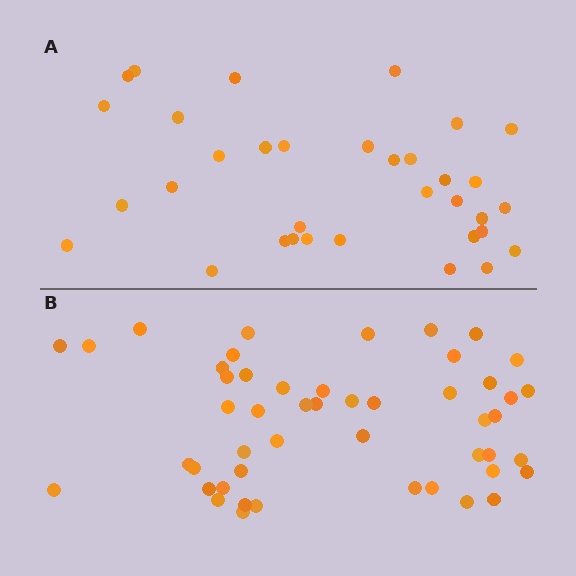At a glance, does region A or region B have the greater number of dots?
Region B (the bottom region) has more dots.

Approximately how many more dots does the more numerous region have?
Region B has approximately 15 more dots than region A.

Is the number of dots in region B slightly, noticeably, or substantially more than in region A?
Region B has noticeably more, but not dramatically so. The ratio is roughly 1.4 to 1.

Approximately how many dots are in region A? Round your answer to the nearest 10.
About 30 dots. (The exact count is 34, which rounds to 30.)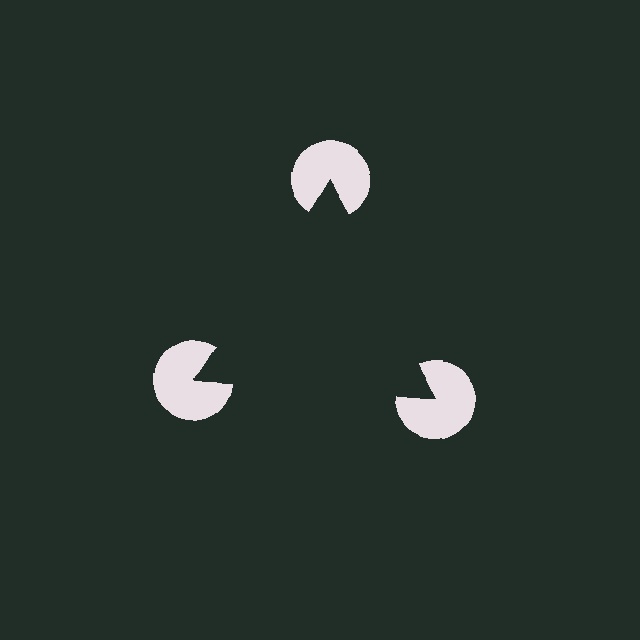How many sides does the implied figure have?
3 sides.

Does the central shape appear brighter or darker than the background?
It typically appears slightly darker than the background, even though no actual brightness change is drawn.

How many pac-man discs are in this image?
There are 3 — one at each vertex of the illusory triangle.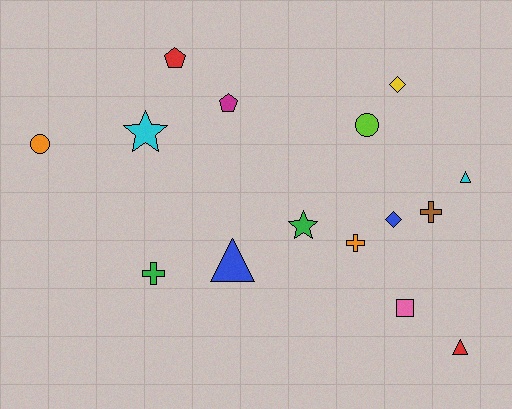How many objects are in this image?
There are 15 objects.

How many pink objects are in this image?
There is 1 pink object.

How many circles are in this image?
There are 2 circles.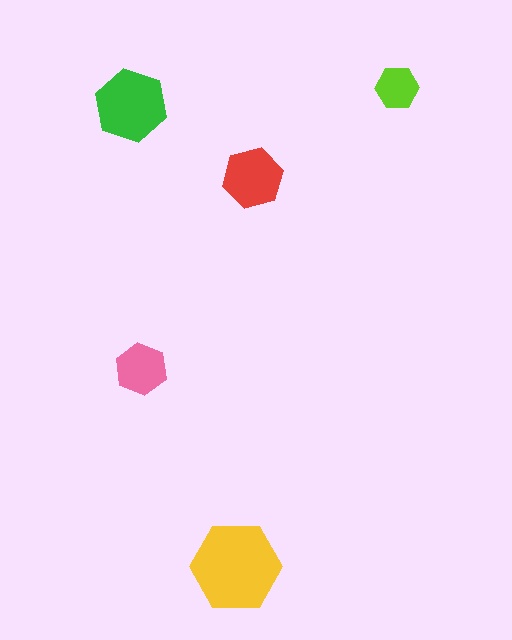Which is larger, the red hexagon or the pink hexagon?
The red one.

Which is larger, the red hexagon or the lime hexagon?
The red one.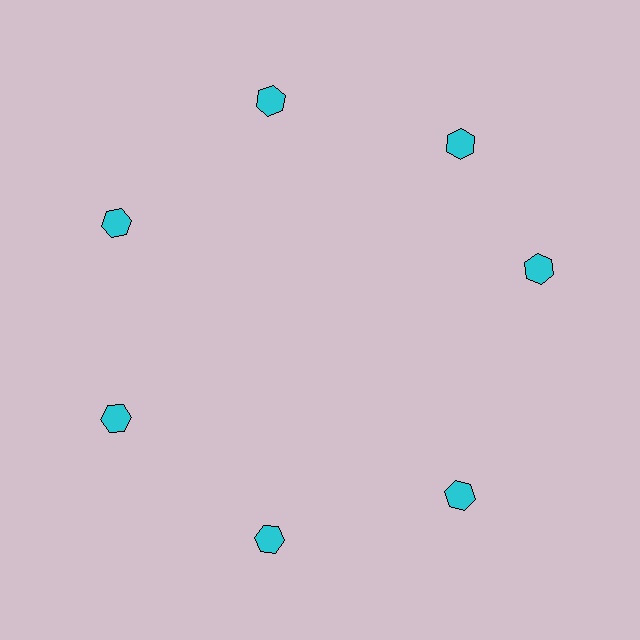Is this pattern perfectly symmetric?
No. The 7 cyan hexagons are arranged in a ring, but one element near the 3 o'clock position is rotated out of alignment along the ring, breaking the 7-fold rotational symmetry.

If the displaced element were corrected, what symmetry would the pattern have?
It would have 7-fold rotational symmetry — the pattern would map onto itself every 51 degrees.